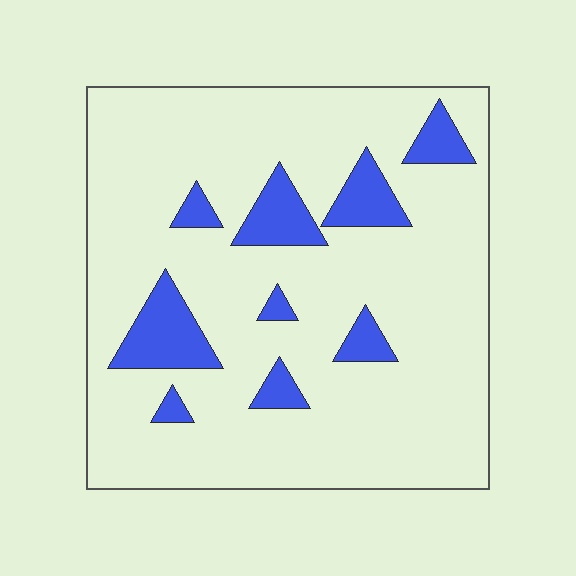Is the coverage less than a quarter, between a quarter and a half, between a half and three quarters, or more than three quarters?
Less than a quarter.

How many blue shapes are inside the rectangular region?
9.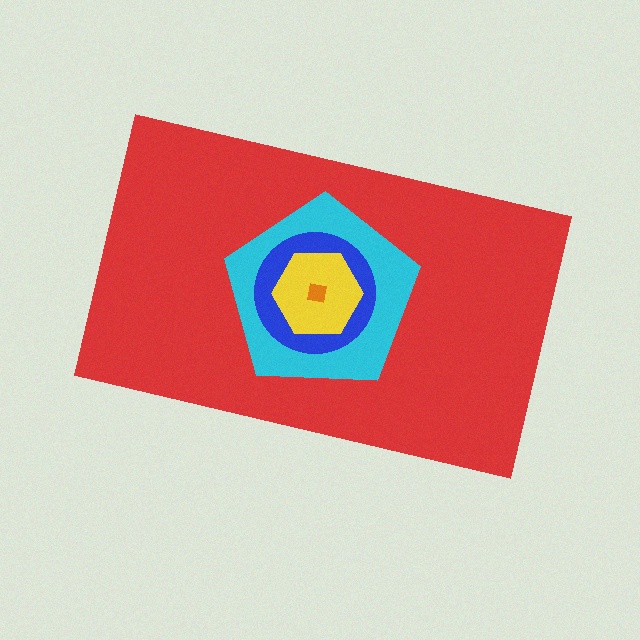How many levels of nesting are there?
5.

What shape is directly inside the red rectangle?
The cyan pentagon.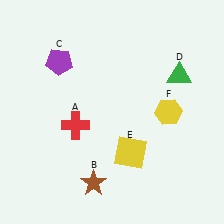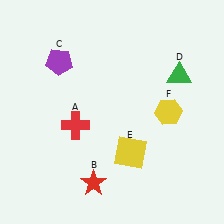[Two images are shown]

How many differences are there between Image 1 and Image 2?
There is 1 difference between the two images.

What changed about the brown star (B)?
In Image 1, B is brown. In Image 2, it changed to red.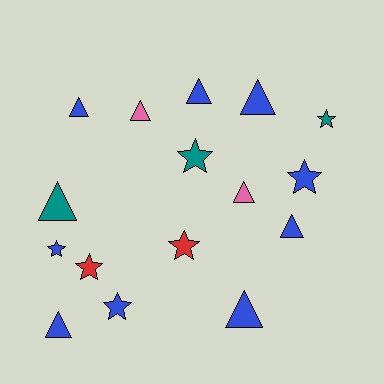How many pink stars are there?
There are no pink stars.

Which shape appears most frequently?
Triangle, with 9 objects.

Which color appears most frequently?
Blue, with 9 objects.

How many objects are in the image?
There are 16 objects.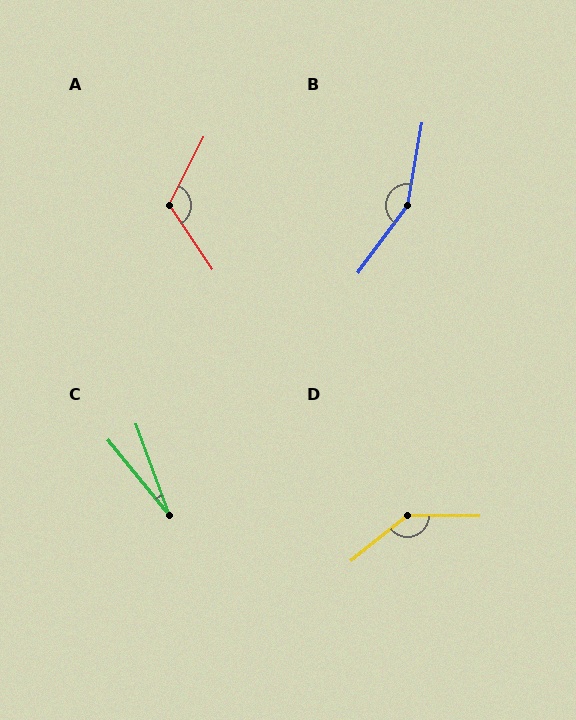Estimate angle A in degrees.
Approximately 120 degrees.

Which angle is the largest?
B, at approximately 154 degrees.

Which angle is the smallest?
C, at approximately 19 degrees.